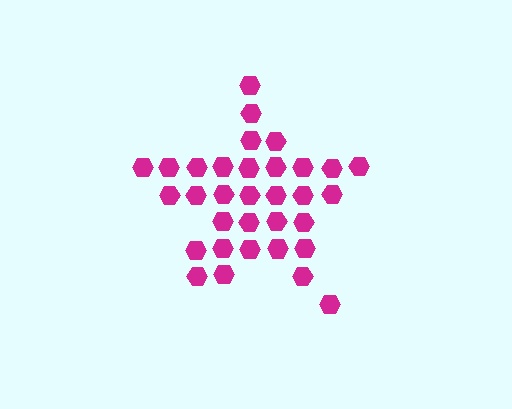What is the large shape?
The large shape is a star.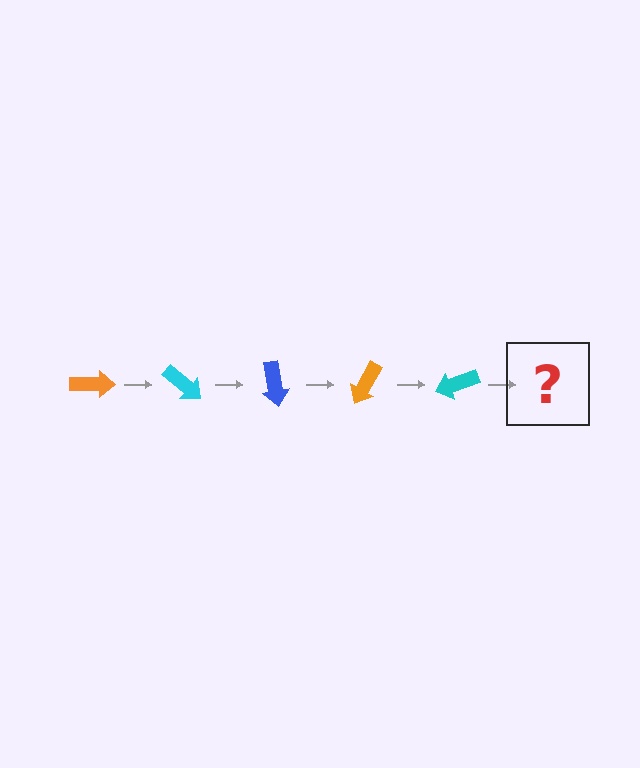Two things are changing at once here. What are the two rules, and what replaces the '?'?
The two rules are that it rotates 40 degrees each step and the color cycles through orange, cyan, and blue. The '?' should be a blue arrow, rotated 200 degrees from the start.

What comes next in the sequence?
The next element should be a blue arrow, rotated 200 degrees from the start.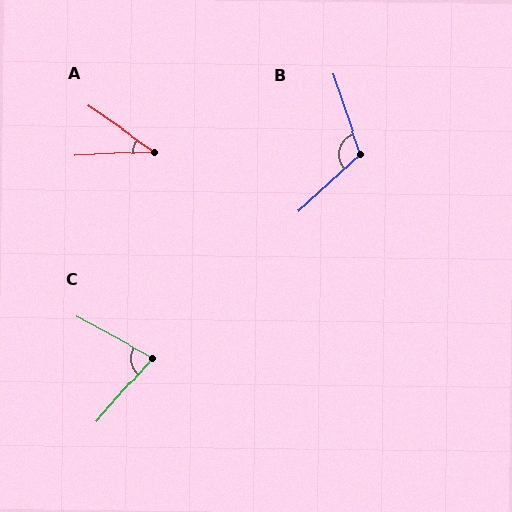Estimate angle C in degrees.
Approximately 77 degrees.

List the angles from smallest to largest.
A (38°), C (77°), B (113°).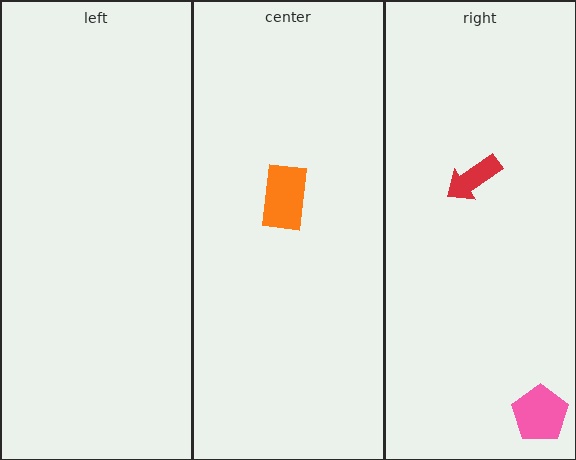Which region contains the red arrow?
The right region.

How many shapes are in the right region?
2.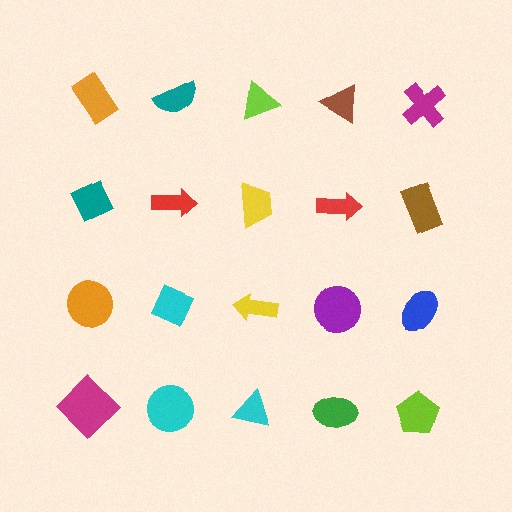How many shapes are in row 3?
5 shapes.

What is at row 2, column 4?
A red arrow.